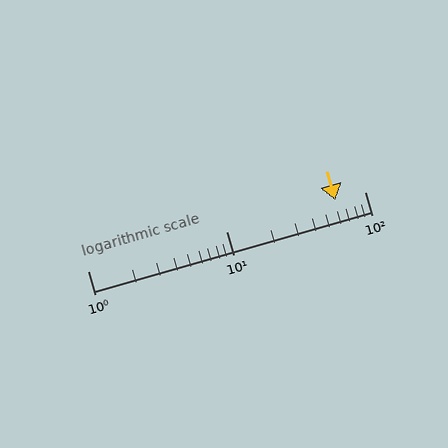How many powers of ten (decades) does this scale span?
The scale spans 2 decades, from 1 to 100.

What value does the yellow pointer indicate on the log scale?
The pointer indicates approximately 61.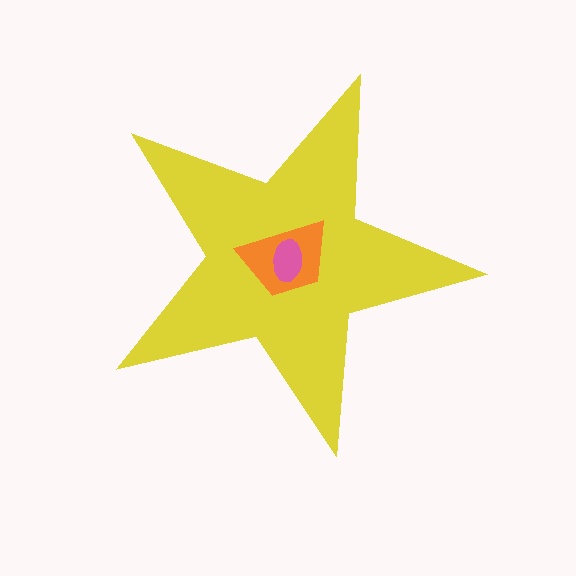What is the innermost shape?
The pink ellipse.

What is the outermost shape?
The yellow star.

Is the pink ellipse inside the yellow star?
Yes.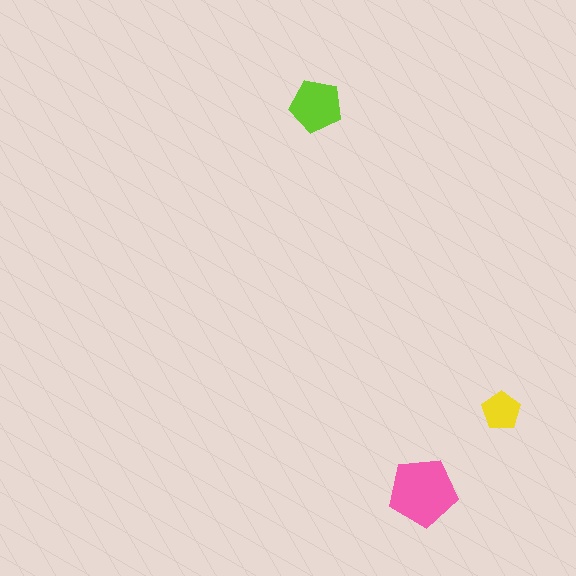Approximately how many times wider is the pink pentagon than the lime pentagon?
About 1.5 times wider.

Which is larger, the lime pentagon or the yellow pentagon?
The lime one.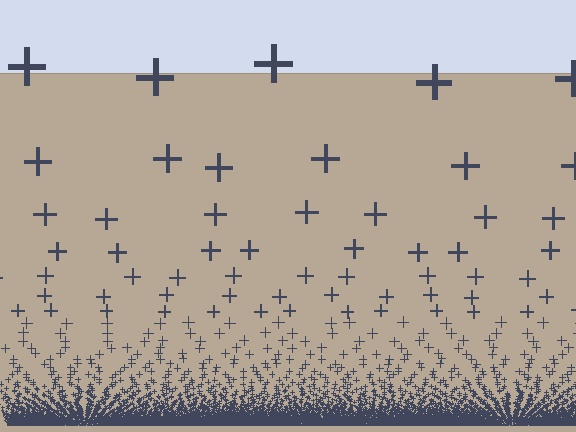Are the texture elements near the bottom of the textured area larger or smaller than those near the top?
Smaller. The gradient is inverted — elements near the bottom are smaller and denser.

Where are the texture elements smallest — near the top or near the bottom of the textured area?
Near the bottom.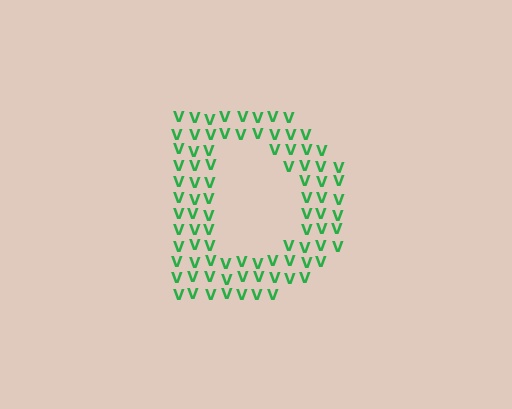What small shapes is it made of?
It is made of small letter V's.